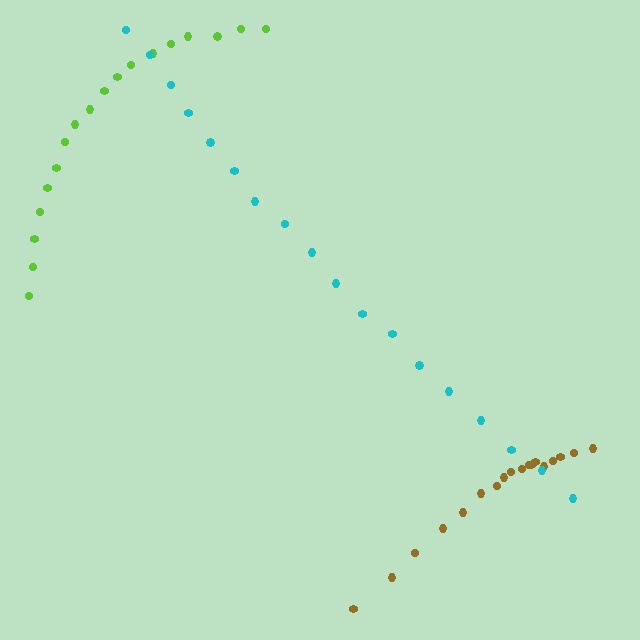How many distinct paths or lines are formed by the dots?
There are 3 distinct paths.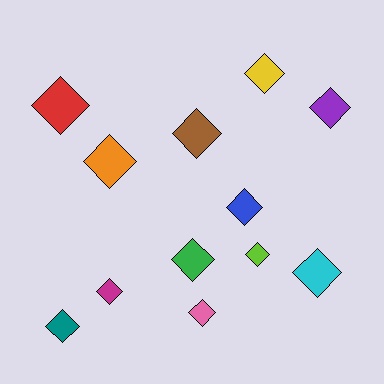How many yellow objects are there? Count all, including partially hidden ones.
There is 1 yellow object.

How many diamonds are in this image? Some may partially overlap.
There are 12 diamonds.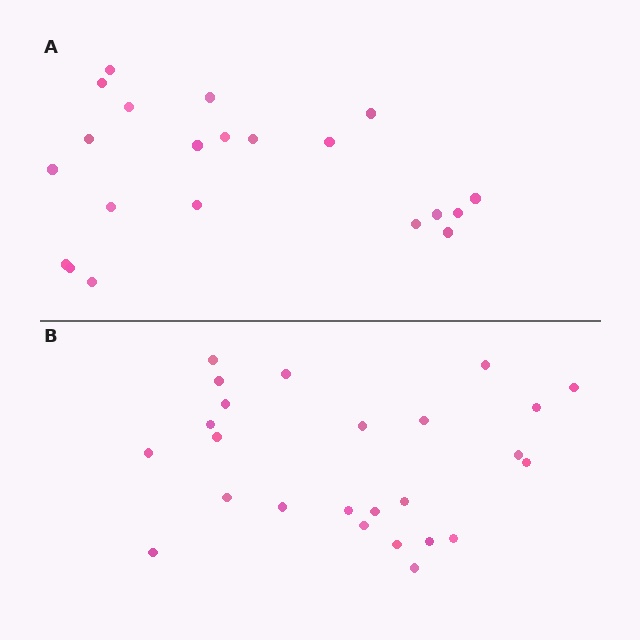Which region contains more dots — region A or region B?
Region B (the bottom region) has more dots.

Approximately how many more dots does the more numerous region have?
Region B has about 4 more dots than region A.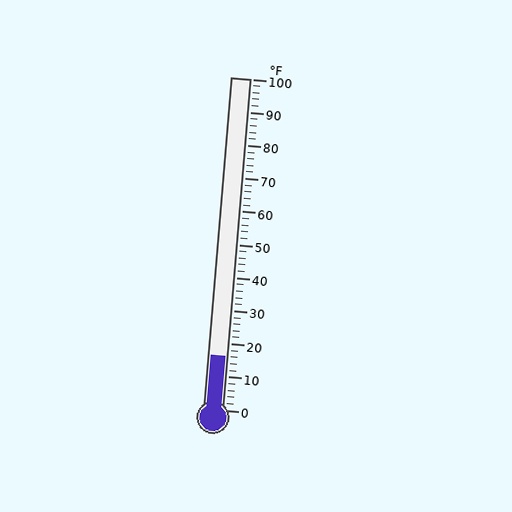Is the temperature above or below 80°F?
The temperature is below 80°F.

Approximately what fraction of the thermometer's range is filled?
The thermometer is filled to approximately 15% of its range.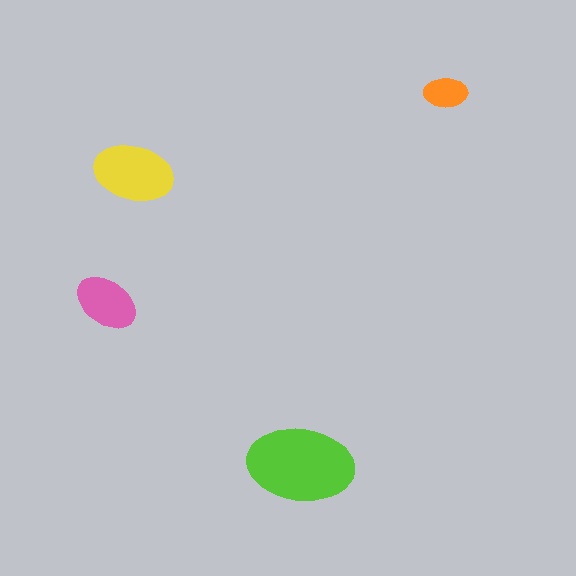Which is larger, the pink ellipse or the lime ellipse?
The lime one.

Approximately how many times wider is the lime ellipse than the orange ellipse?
About 2.5 times wider.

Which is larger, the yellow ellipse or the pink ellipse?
The yellow one.